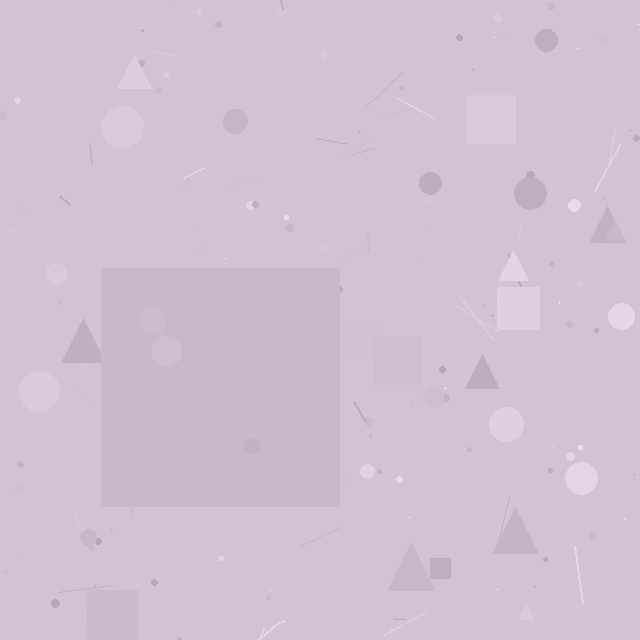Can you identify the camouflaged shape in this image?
The camouflaged shape is a square.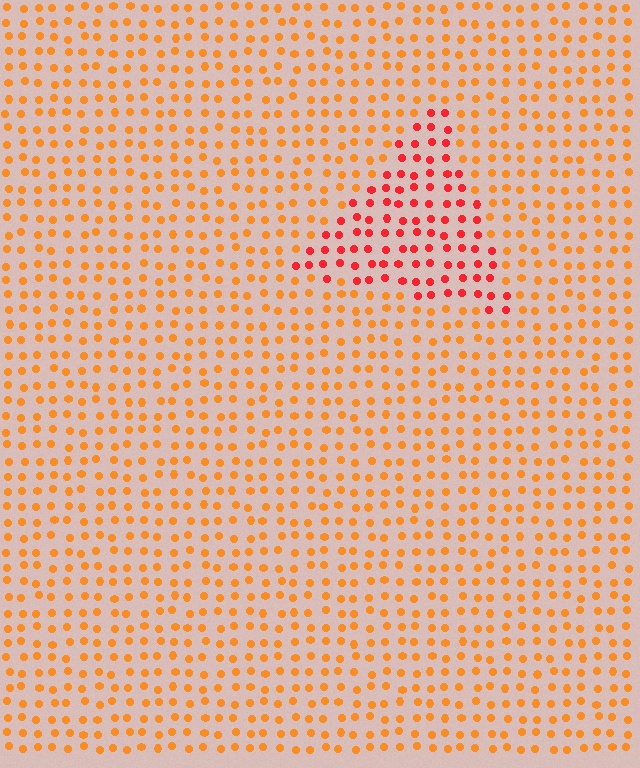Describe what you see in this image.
The image is filled with small orange elements in a uniform arrangement. A triangle-shaped region is visible where the elements are tinted to a slightly different hue, forming a subtle color boundary.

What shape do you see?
I see a triangle.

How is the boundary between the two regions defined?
The boundary is defined purely by a slight shift in hue (about 34 degrees). Spacing, size, and orientation are identical on both sides.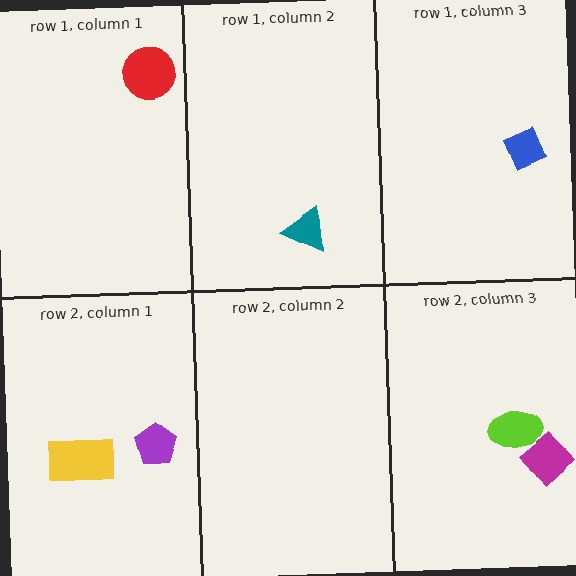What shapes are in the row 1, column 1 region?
The red circle.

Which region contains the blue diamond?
The row 1, column 3 region.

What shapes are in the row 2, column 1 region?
The yellow rectangle, the purple pentagon.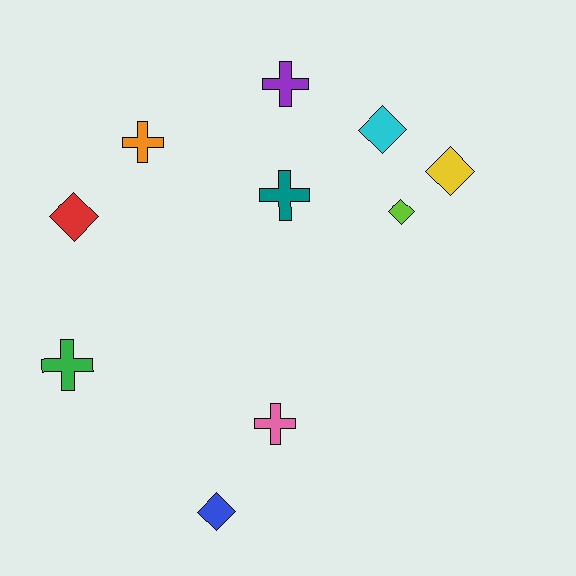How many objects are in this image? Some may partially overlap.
There are 10 objects.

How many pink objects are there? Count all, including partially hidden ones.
There is 1 pink object.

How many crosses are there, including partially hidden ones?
There are 5 crosses.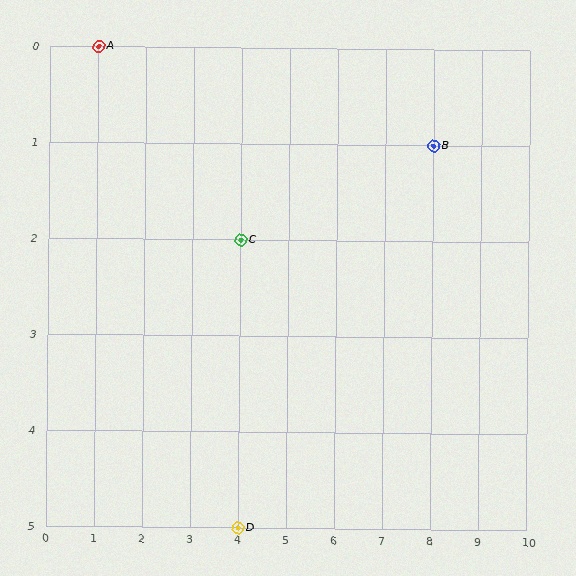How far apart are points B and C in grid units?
Points B and C are 4 columns and 1 row apart (about 4.1 grid units diagonally).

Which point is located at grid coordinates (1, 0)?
Point A is at (1, 0).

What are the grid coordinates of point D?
Point D is at grid coordinates (4, 5).